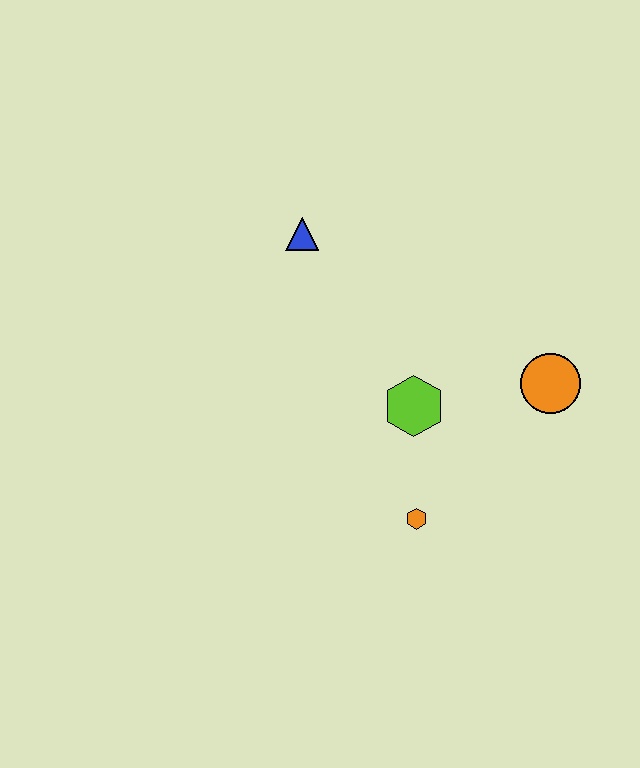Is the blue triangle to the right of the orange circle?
No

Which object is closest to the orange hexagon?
The lime hexagon is closest to the orange hexagon.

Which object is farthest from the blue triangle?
The orange hexagon is farthest from the blue triangle.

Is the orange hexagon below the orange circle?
Yes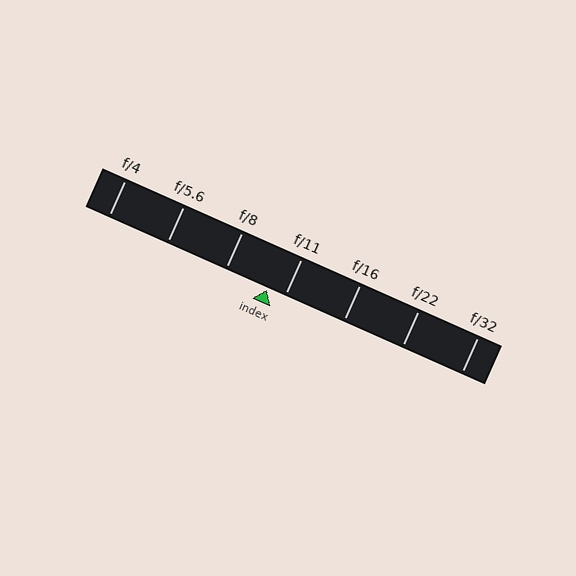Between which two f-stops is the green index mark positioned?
The index mark is between f/8 and f/11.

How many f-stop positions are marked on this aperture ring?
There are 7 f-stop positions marked.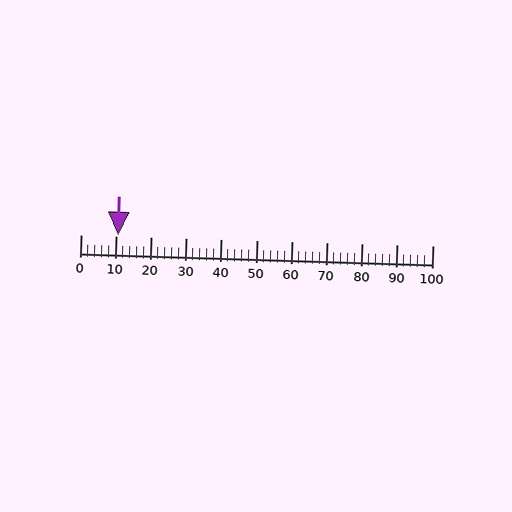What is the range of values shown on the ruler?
The ruler shows values from 0 to 100.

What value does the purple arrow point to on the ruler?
The purple arrow points to approximately 11.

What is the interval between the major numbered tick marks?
The major tick marks are spaced 10 units apart.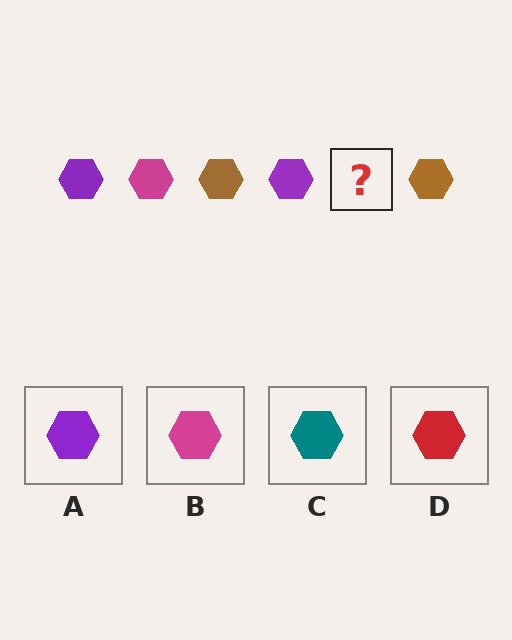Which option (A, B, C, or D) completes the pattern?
B.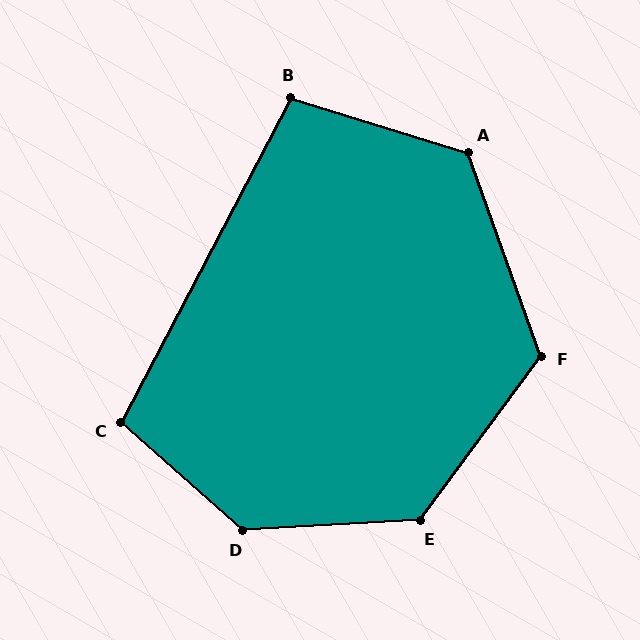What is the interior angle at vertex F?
Approximately 124 degrees (obtuse).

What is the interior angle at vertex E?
Approximately 129 degrees (obtuse).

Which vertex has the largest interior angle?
D, at approximately 135 degrees.